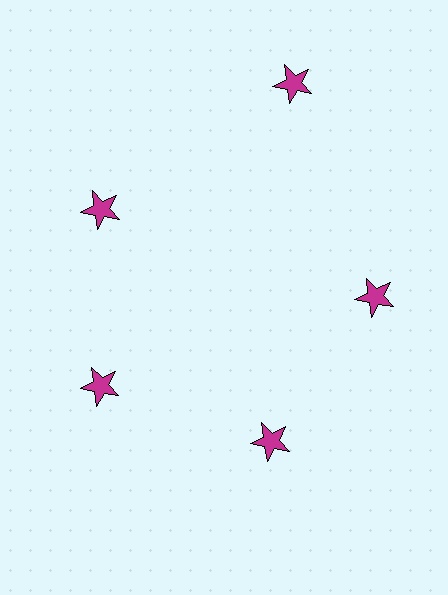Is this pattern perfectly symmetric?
No. The 5 magenta stars are arranged in a ring, but one element near the 1 o'clock position is pushed outward from the center, breaking the 5-fold rotational symmetry.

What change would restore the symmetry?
The symmetry would be restored by moving it inward, back onto the ring so that all 5 stars sit at equal angles and equal distance from the center.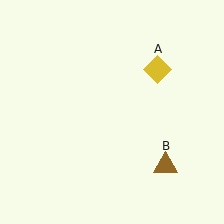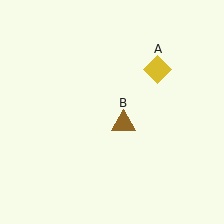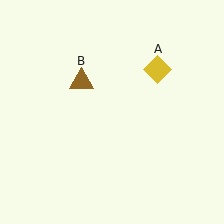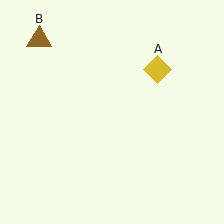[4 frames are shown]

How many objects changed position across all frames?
1 object changed position: brown triangle (object B).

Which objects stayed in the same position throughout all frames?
Yellow diamond (object A) remained stationary.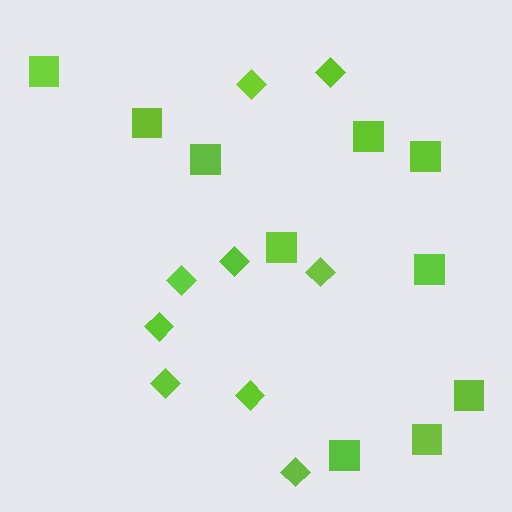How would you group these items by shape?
There are 2 groups: one group of squares (10) and one group of diamonds (9).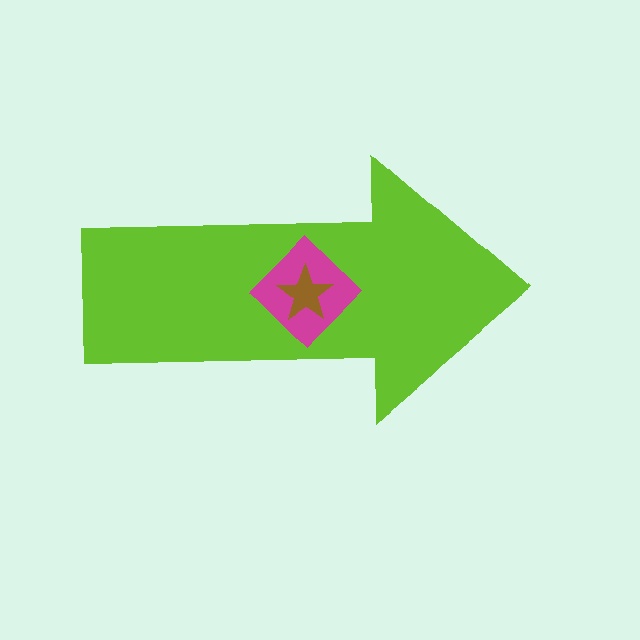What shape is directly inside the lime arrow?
The magenta diamond.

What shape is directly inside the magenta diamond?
The brown star.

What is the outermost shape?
The lime arrow.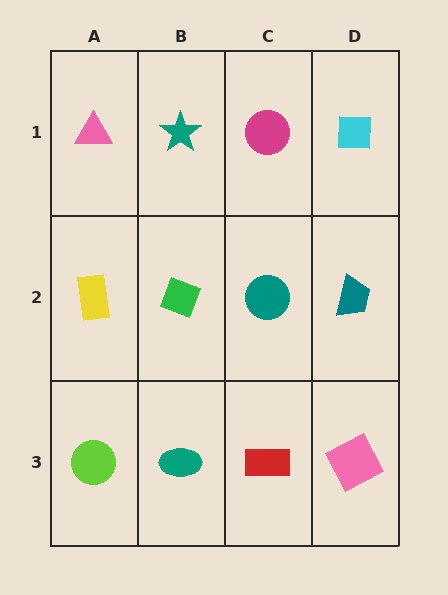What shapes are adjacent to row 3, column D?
A teal trapezoid (row 2, column D), a red rectangle (row 3, column C).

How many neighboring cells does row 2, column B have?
4.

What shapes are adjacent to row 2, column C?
A magenta circle (row 1, column C), a red rectangle (row 3, column C), a green diamond (row 2, column B), a teal trapezoid (row 2, column D).